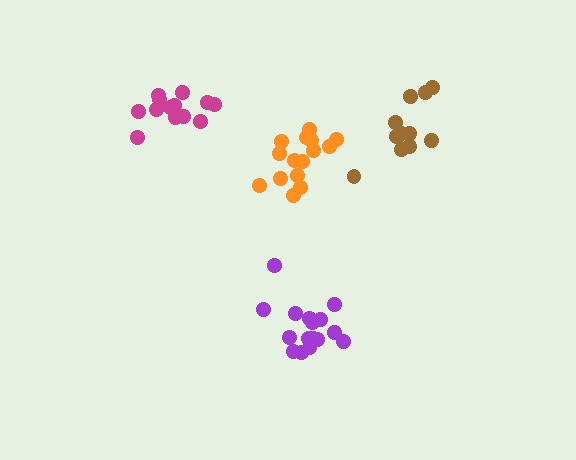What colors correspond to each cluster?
The clusters are colored: brown, orange, purple, magenta.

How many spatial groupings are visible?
There are 4 spatial groupings.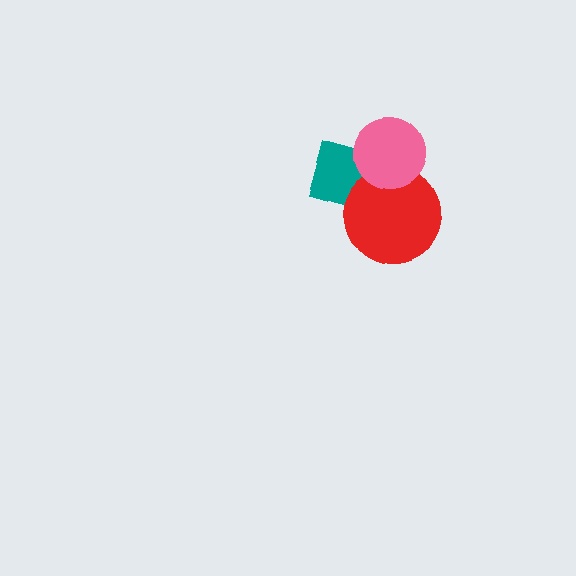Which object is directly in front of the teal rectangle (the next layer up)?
The red circle is directly in front of the teal rectangle.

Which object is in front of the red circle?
The pink circle is in front of the red circle.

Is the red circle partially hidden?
Yes, it is partially covered by another shape.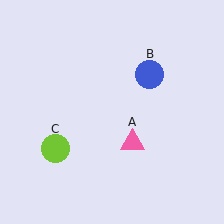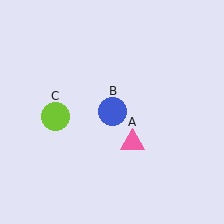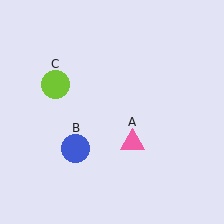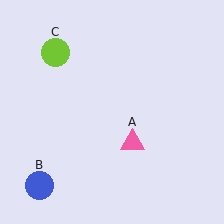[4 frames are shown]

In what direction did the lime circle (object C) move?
The lime circle (object C) moved up.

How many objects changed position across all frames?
2 objects changed position: blue circle (object B), lime circle (object C).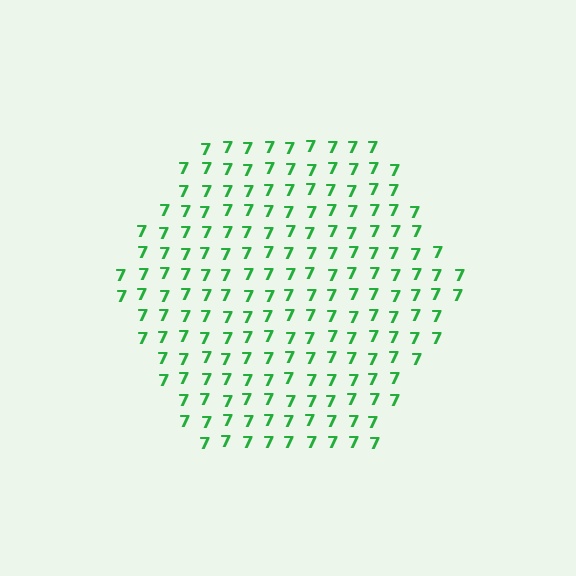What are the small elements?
The small elements are digit 7's.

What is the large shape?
The large shape is a hexagon.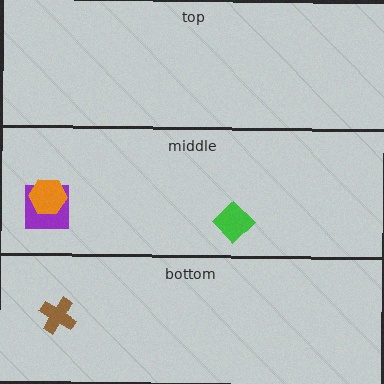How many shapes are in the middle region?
3.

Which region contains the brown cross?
The bottom region.